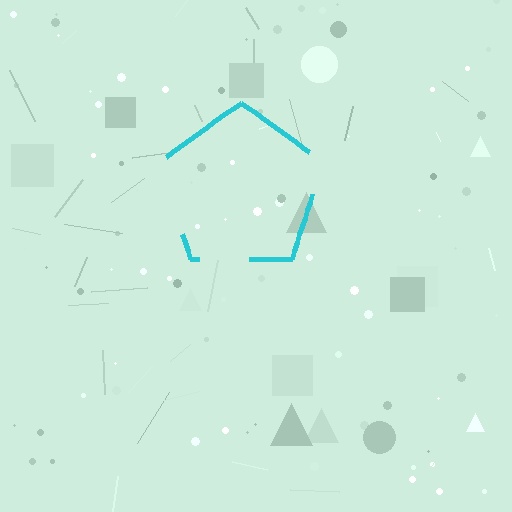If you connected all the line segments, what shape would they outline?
They would outline a pentagon.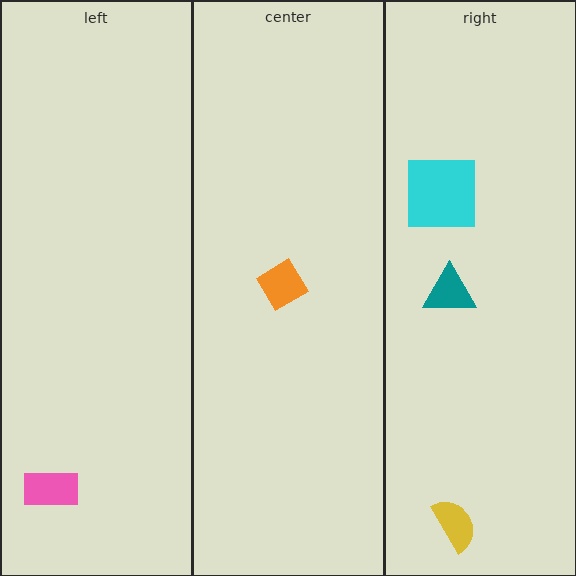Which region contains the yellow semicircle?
The right region.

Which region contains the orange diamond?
The center region.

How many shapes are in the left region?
1.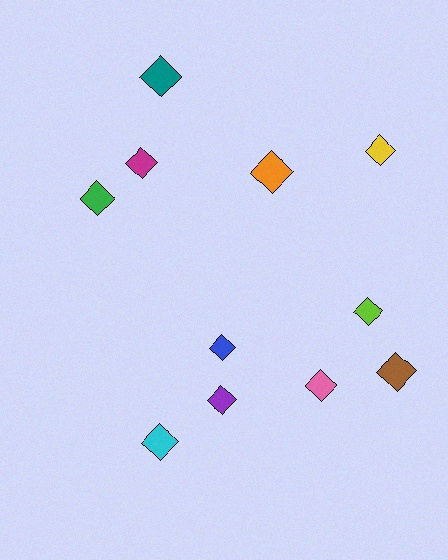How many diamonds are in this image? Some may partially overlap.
There are 11 diamonds.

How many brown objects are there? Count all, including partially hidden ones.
There is 1 brown object.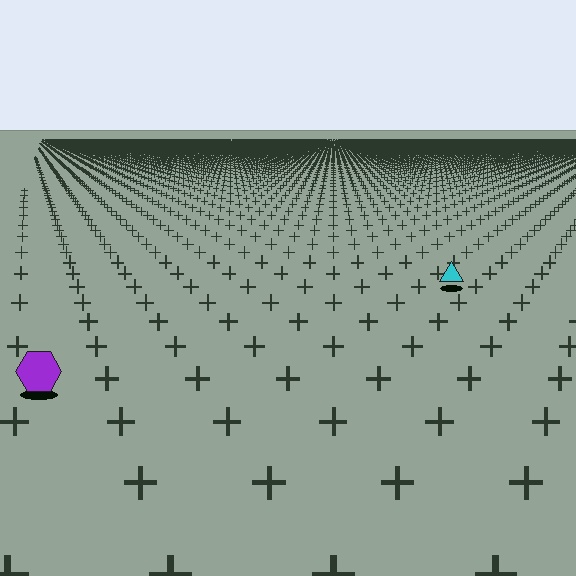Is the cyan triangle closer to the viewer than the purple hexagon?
No. The purple hexagon is closer — you can tell from the texture gradient: the ground texture is coarser near it.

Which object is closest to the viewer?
The purple hexagon is closest. The texture marks near it are larger and more spread out.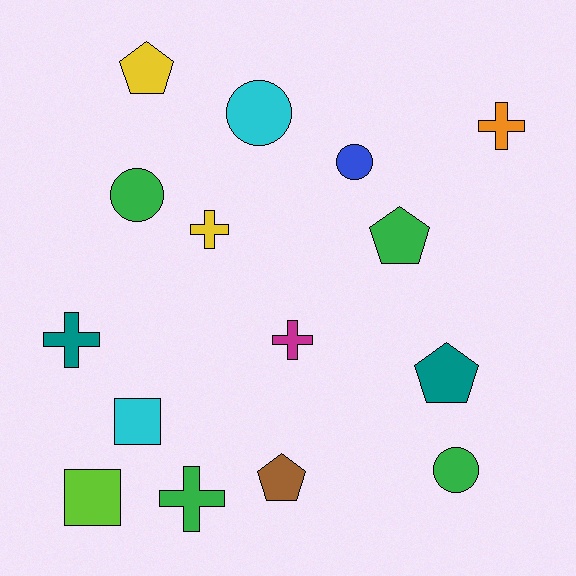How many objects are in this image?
There are 15 objects.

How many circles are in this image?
There are 4 circles.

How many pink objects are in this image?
There are no pink objects.